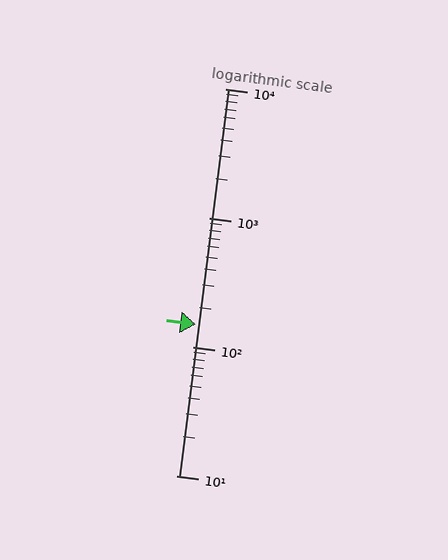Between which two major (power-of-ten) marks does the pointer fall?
The pointer is between 100 and 1000.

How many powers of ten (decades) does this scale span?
The scale spans 3 decades, from 10 to 10000.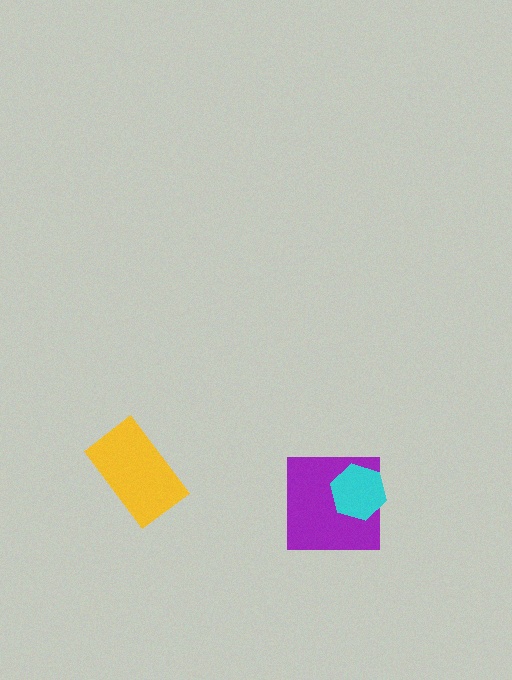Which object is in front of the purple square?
The cyan hexagon is in front of the purple square.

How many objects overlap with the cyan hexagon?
1 object overlaps with the cyan hexagon.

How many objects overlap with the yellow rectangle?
0 objects overlap with the yellow rectangle.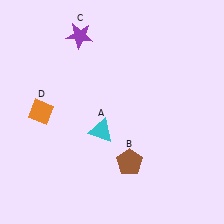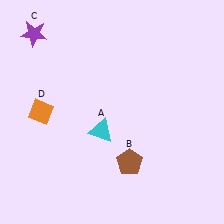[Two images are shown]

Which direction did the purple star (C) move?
The purple star (C) moved left.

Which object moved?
The purple star (C) moved left.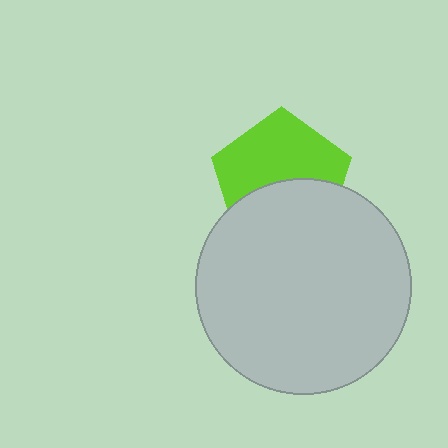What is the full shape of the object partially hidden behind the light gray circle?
The partially hidden object is a lime pentagon.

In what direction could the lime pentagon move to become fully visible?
The lime pentagon could move up. That would shift it out from behind the light gray circle entirely.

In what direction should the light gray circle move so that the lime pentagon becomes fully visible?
The light gray circle should move down. That is the shortest direction to clear the overlap and leave the lime pentagon fully visible.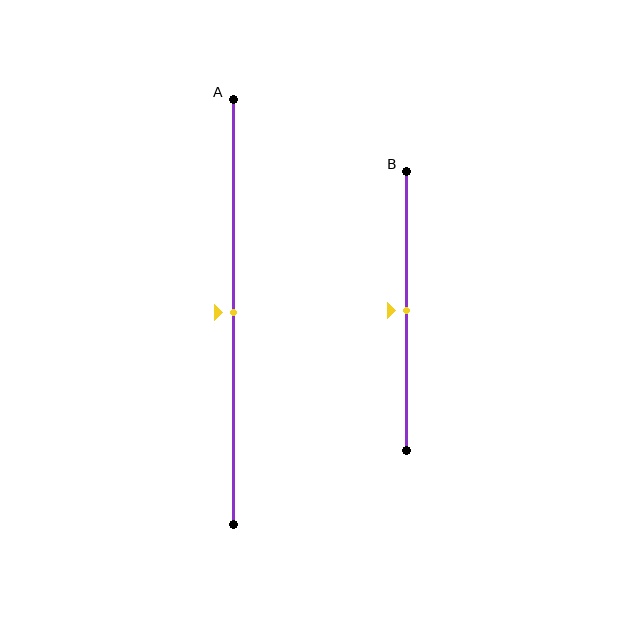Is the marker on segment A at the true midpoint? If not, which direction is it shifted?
Yes, the marker on segment A is at the true midpoint.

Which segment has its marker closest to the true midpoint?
Segment A has its marker closest to the true midpoint.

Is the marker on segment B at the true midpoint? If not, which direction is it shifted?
Yes, the marker on segment B is at the true midpoint.